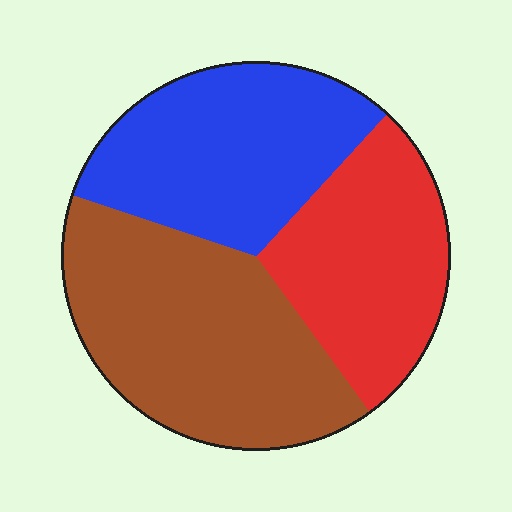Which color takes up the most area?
Brown, at roughly 40%.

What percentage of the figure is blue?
Blue covers roughly 30% of the figure.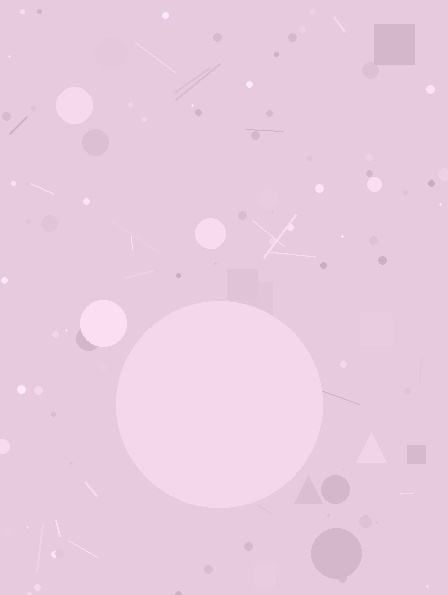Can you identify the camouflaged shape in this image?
The camouflaged shape is a circle.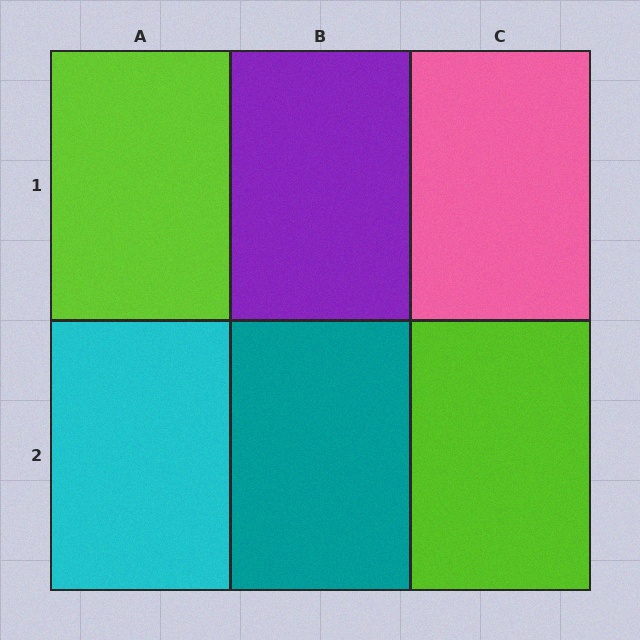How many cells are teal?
1 cell is teal.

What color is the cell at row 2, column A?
Cyan.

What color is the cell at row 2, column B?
Teal.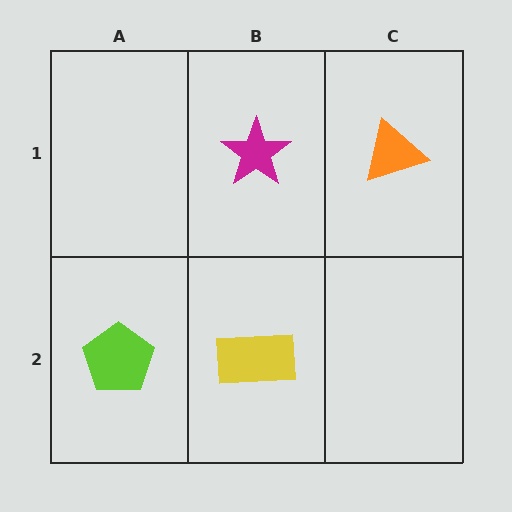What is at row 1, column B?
A magenta star.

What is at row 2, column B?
A yellow rectangle.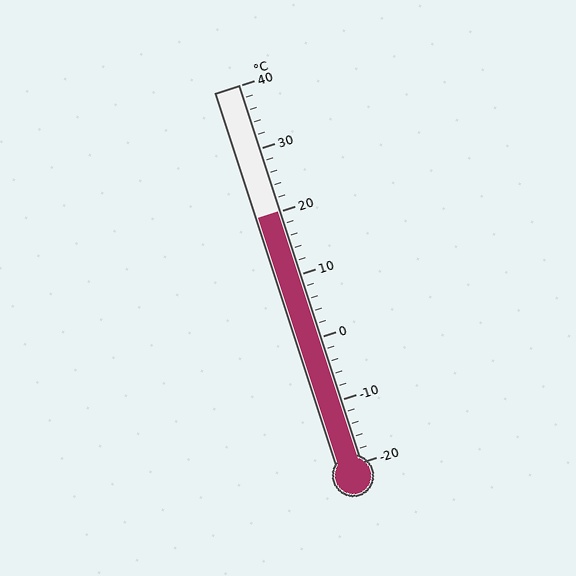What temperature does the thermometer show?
The thermometer shows approximately 20°C.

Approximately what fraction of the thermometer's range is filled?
The thermometer is filled to approximately 65% of its range.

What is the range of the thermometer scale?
The thermometer scale ranges from -20°C to 40°C.